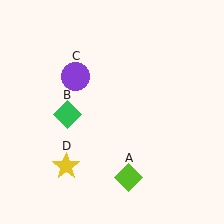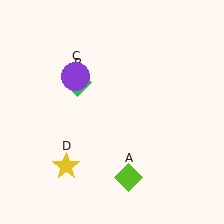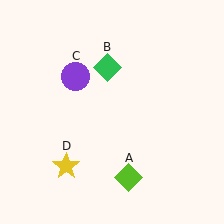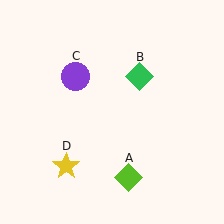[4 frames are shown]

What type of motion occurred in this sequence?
The green diamond (object B) rotated clockwise around the center of the scene.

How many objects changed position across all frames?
1 object changed position: green diamond (object B).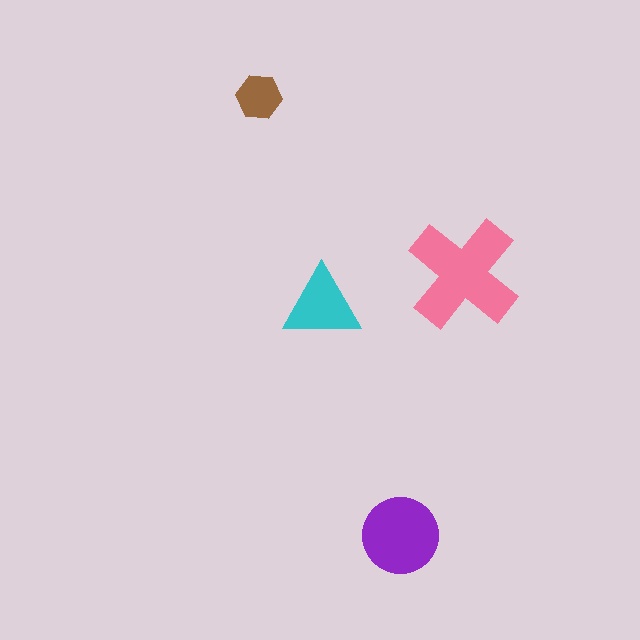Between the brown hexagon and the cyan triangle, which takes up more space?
The cyan triangle.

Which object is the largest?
The pink cross.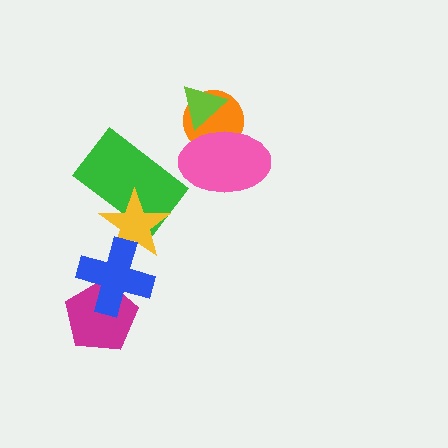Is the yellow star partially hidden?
Yes, it is partially covered by another shape.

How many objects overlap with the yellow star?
2 objects overlap with the yellow star.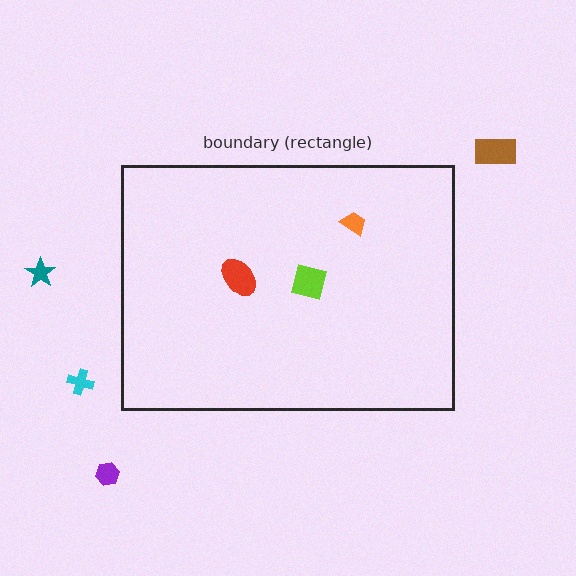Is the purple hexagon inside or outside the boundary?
Outside.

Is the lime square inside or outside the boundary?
Inside.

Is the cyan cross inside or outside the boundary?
Outside.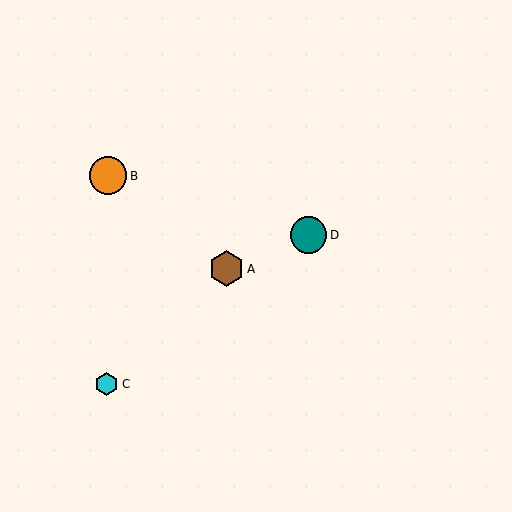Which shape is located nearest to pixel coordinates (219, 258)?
The brown hexagon (labeled A) at (226, 269) is nearest to that location.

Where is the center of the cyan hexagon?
The center of the cyan hexagon is at (107, 384).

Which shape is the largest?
The orange circle (labeled B) is the largest.